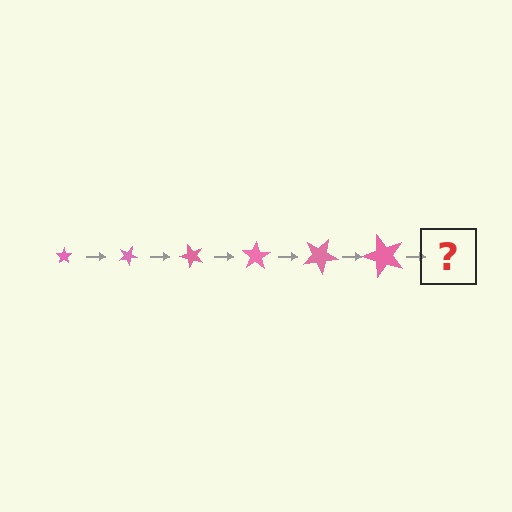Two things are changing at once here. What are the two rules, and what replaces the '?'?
The two rules are that the star grows larger each step and it rotates 25 degrees each step. The '?' should be a star, larger than the previous one and rotated 150 degrees from the start.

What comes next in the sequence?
The next element should be a star, larger than the previous one and rotated 150 degrees from the start.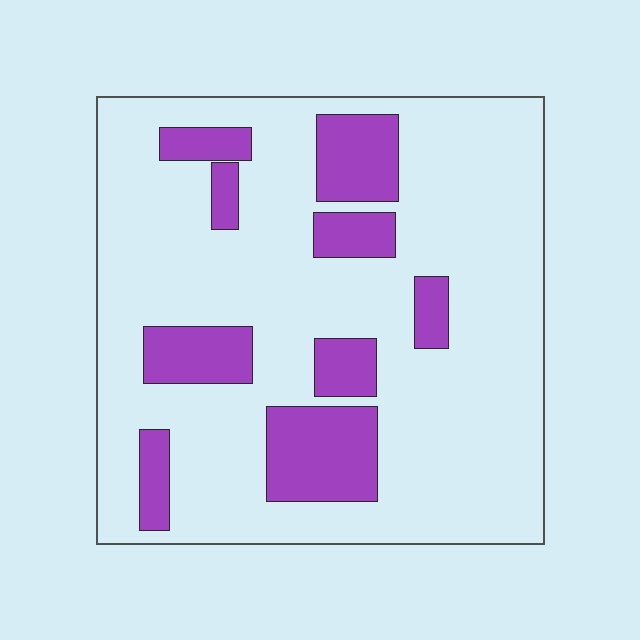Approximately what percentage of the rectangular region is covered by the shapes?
Approximately 20%.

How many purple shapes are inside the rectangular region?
9.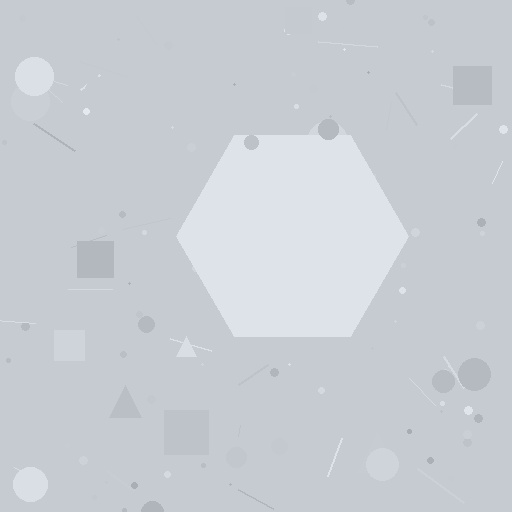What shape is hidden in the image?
A hexagon is hidden in the image.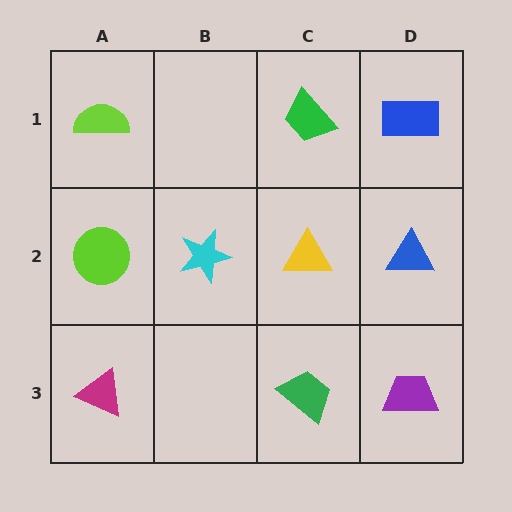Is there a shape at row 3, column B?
No, that cell is empty.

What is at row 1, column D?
A blue rectangle.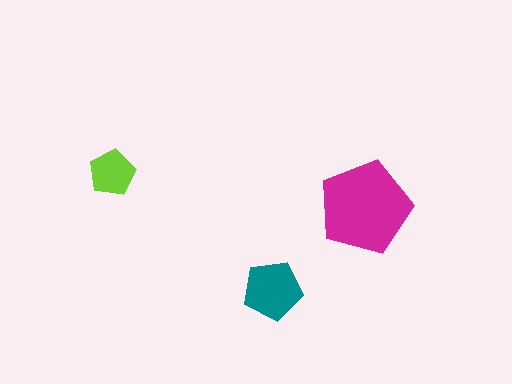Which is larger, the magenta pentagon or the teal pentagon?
The magenta one.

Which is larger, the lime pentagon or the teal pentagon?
The teal one.